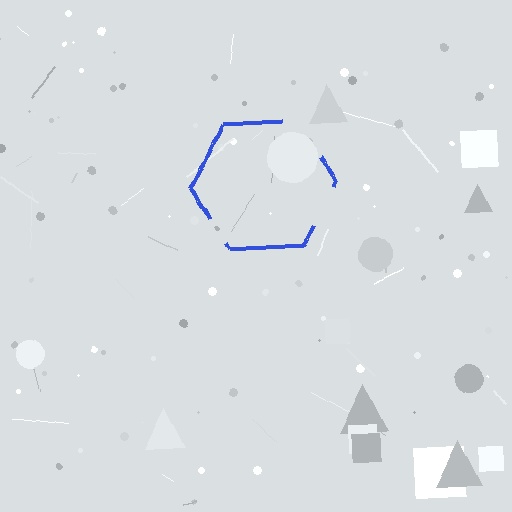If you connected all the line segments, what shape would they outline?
They would outline a hexagon.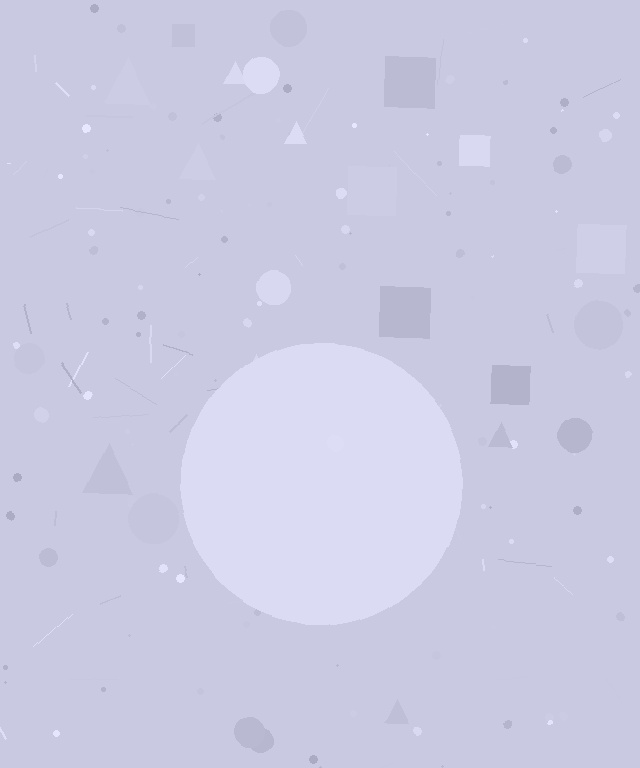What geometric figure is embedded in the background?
A circle is embedded in the background.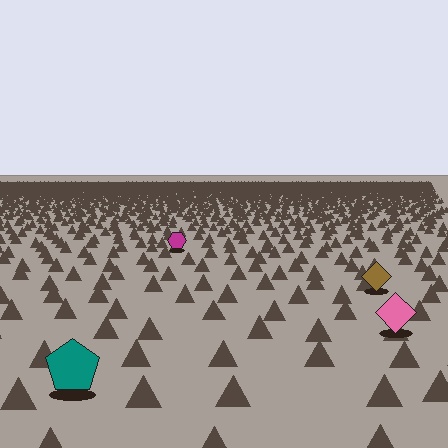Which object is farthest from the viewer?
The magenta hexagon is farthest from the viewer. It appears smaller and the ground texture around it is denser.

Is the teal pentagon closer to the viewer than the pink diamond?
Yes. The teal pentagon is closer — you can tell from the texture gradient: the ground texture is coarser near it.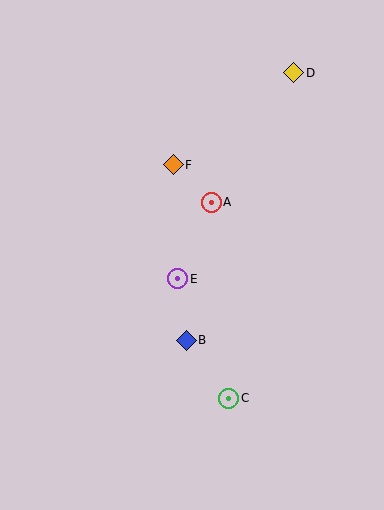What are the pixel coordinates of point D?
Point D is at (294, 73).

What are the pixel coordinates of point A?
Point A is at (211, 202).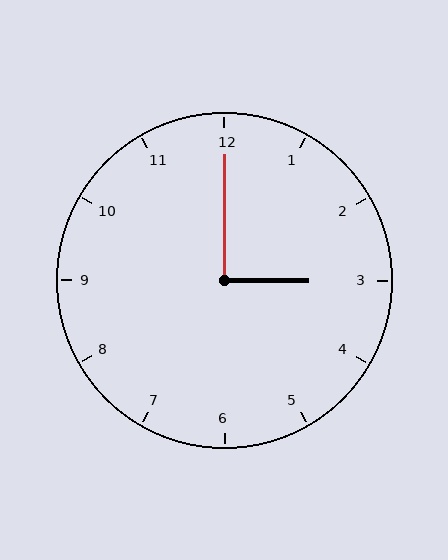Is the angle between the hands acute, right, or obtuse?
It is right.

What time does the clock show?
3:00.